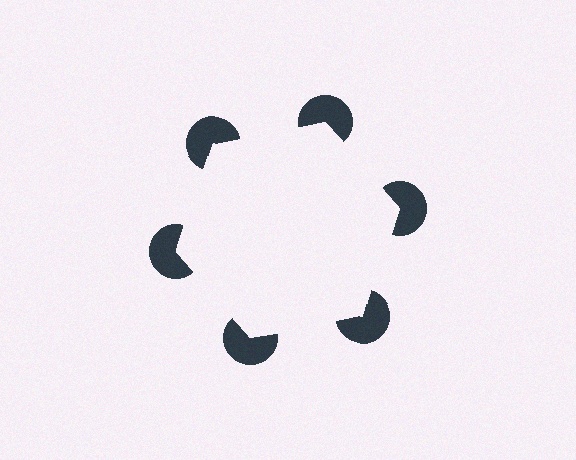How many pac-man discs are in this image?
There are 6 — one at each vertex of the illusory hexagon.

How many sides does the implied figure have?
6 sides.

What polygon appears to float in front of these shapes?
An illusory hexagon — its edges are inferred from the aligned wedge cuts in the pac-man discs, not physically drawn.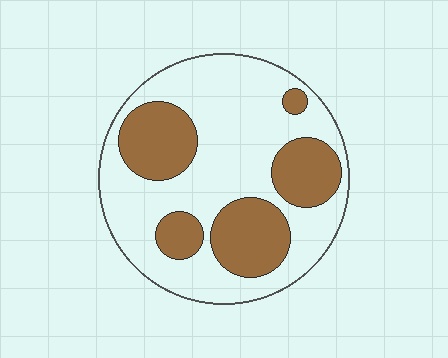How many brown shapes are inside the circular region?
5.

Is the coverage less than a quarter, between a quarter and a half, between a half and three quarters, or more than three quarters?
Between a quarter and a half.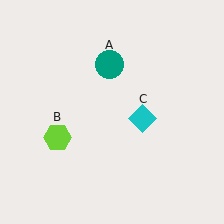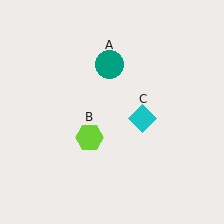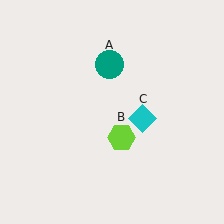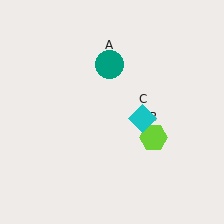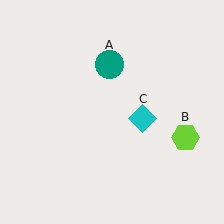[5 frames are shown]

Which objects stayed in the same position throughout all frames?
Teal circle (object A) and cyan diamond (object C) remained stationary.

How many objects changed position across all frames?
1 object changed position: lime hexagon (object B).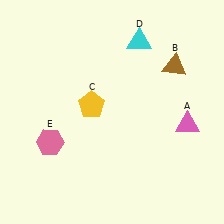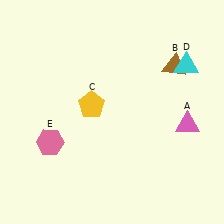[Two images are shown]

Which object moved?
The cyan triangle (D) moved right.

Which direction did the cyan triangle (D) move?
The cyan triangle (D) moved right.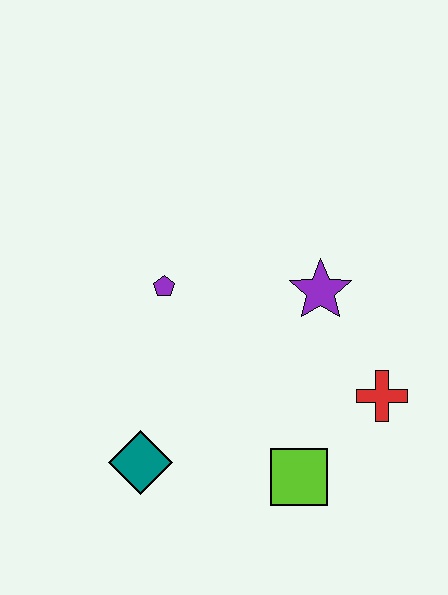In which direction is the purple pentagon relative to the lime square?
The purple pentagon is above the lime square.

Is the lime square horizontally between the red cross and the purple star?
No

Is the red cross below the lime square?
No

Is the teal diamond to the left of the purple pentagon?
Yes